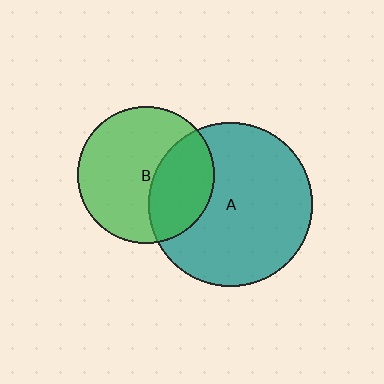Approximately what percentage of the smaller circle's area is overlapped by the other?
Approximately 35%.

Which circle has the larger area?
Circle A (teal).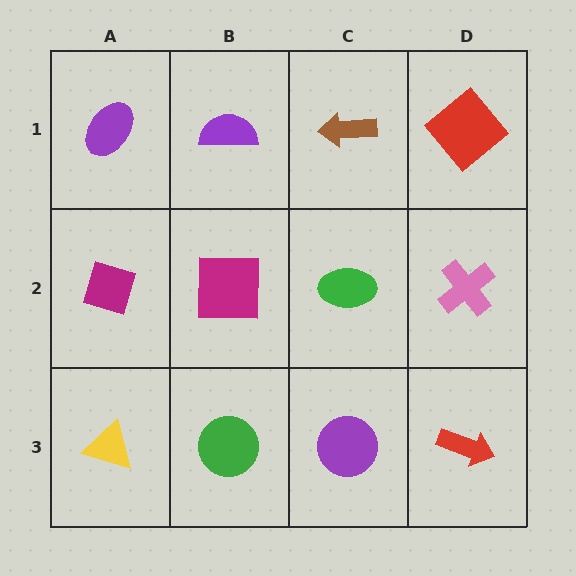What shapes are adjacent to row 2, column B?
A purple semicircle (row 1, column B), a green circle (row 3, column B), a magenta diamond (row 2, column A), a green ellipse (row 2, column C).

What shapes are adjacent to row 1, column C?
A green ellipse (row 2, column C), a purple semicircle (row 1, column B), a red diamond (row 1, column D).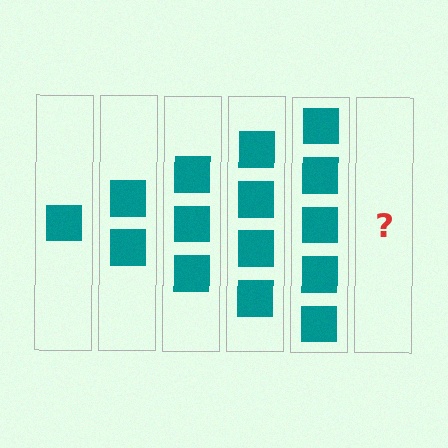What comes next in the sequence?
The next element should be 6 squares.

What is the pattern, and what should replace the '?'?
The pattern is that each step adds one more square. The '?' should be 6 squares.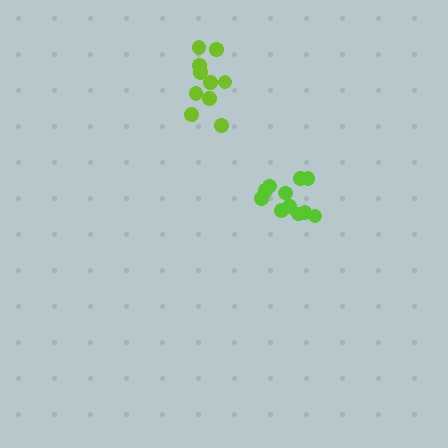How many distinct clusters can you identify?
There are 2 distinct clusters.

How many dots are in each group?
Group 1: 10 dots, Group 2: 11 dots (21 total).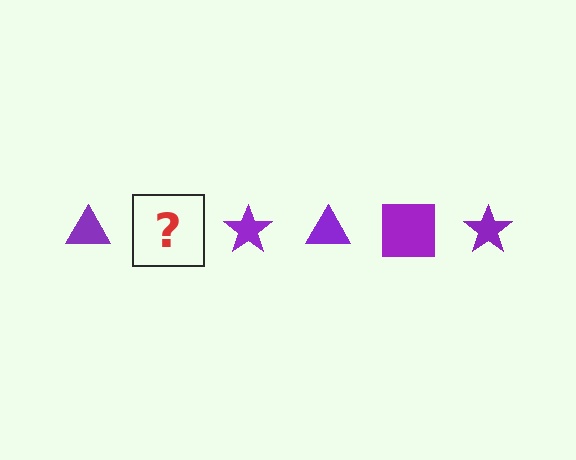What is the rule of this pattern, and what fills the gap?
The rule is that the pattern cycles through triangle, square, star shapes in purple. The gap should be filled with a purple square.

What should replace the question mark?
The question mark should be replaced with a purple square.